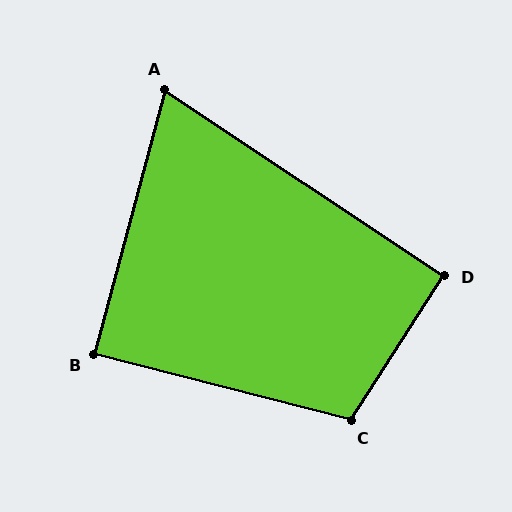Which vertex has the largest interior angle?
C, at approximately 109 degrees.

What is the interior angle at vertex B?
Approximately 89 degrees (approximately right).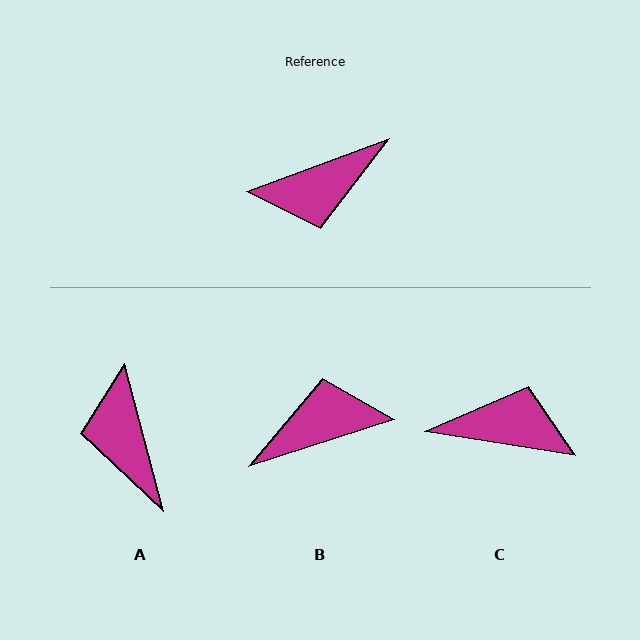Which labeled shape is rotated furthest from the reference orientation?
B, about 178 degrees away.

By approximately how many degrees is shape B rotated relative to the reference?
Approximately 178 degrees counter-clockwise.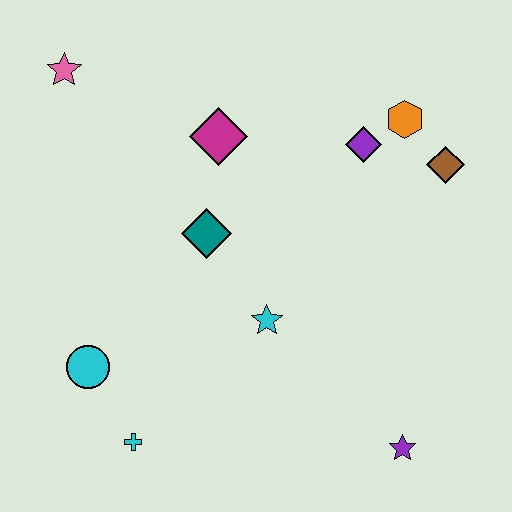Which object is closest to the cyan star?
The teal diamond is closest to the cyan star.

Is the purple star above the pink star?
No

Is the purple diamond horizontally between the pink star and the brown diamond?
Yes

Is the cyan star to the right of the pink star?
Yes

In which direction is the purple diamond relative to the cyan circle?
The purple diamond is to the right of the cyan circle.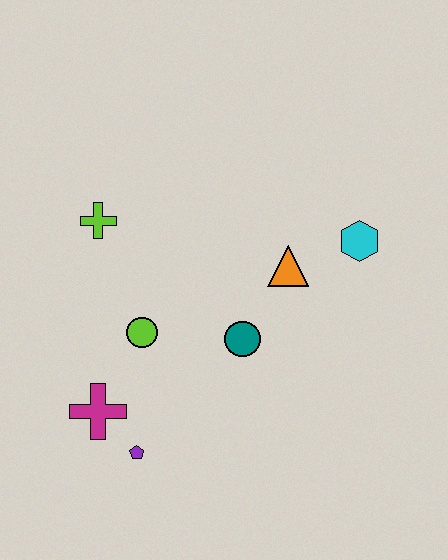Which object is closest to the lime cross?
The lime circle is closest to the lime cross.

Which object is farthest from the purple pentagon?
The cyan hexagon is farthest from the purple pentagon.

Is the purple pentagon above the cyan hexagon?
No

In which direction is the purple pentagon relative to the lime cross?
The purple pentagon is below the lime cross.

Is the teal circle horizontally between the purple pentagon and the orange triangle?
Yes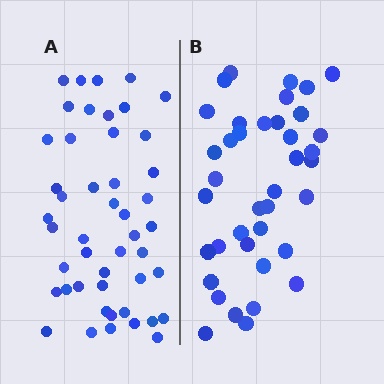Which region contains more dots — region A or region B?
Region A (the left region) has more dots.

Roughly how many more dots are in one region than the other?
Region A has roughly 8 or so more dots than region B.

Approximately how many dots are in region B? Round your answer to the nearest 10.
About 40 dots. (The exact count is 39, which rounds to 40.)